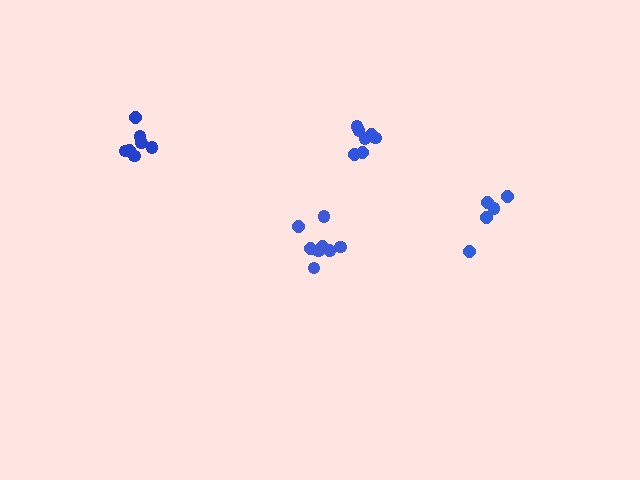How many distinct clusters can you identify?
There are 4 distinct clusters.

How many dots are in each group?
Group 1: 5 dots, Group 2: 9 dots, Group 3: 7 dots, Group 4: 7 dots (28 total).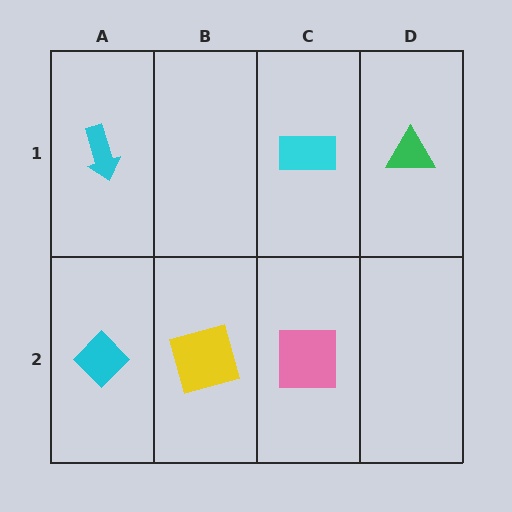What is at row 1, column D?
A green triangle.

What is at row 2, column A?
A cyan diamond.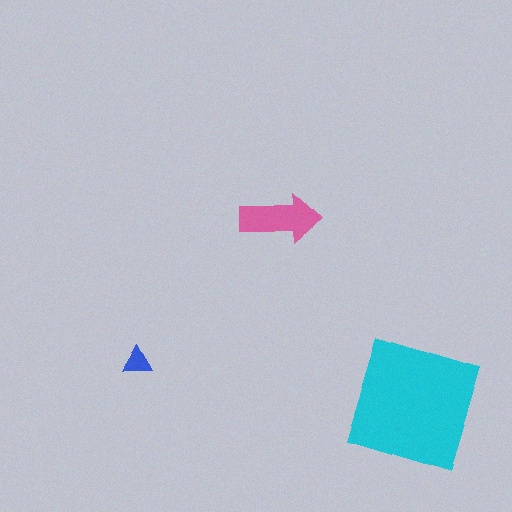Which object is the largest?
The cyan square.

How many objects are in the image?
There are 3 objects in the image.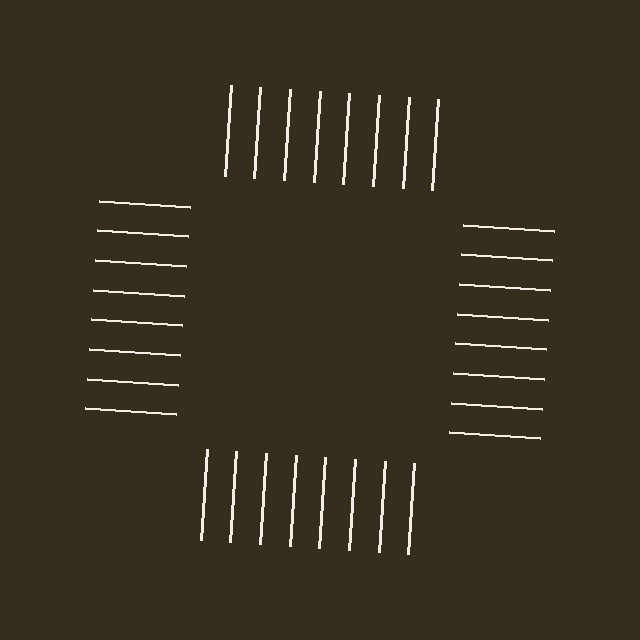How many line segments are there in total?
32 — 8 along each of the 4 edges.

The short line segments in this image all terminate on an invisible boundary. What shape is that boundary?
An illusory square — the line segments terminate on its edges but no continuous stroke is drawn.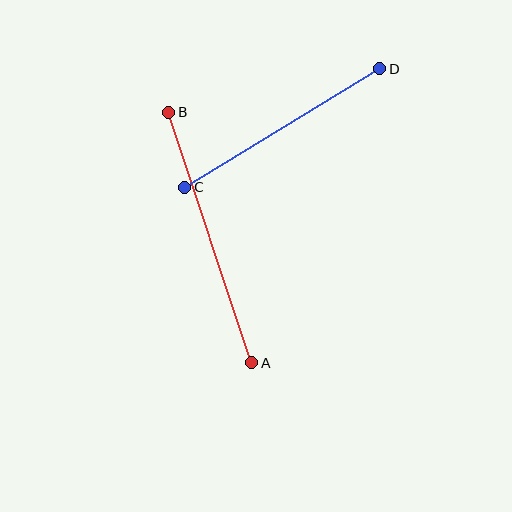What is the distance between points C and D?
The distance is approximately 228 pixels.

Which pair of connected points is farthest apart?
Points A and B are farthest apart.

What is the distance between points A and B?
The distance is approximately 264 pixels.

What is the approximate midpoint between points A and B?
The midpoint is at approximately (210, 238) pixels.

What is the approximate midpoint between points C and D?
The midpoint is at approximately (282, 128) pixels.